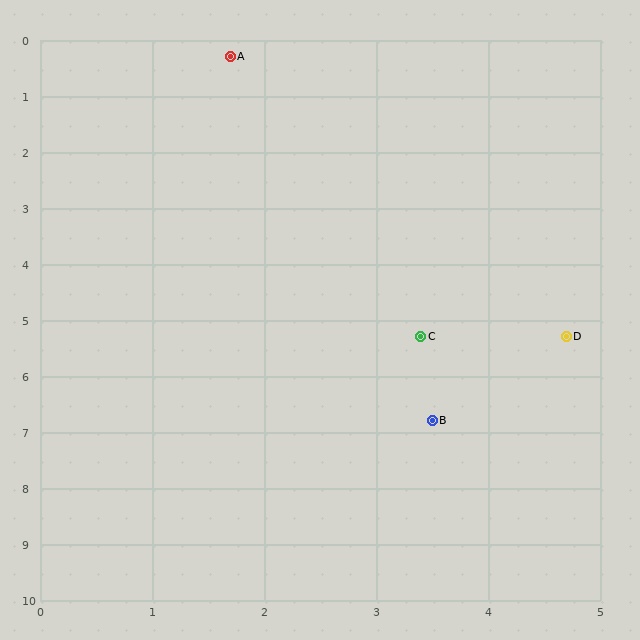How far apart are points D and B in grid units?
Points D and B are about 1.9 grid units apart.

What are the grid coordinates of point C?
Point C is at approximately (3.4, 5.3).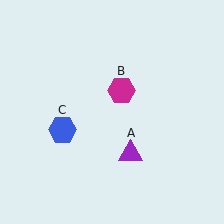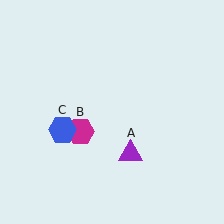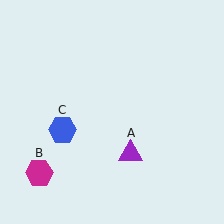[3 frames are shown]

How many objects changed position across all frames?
1 object changed position: magenta hexagon (object B).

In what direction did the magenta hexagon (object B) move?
The magenta hexagon (object B) moved down and to the left.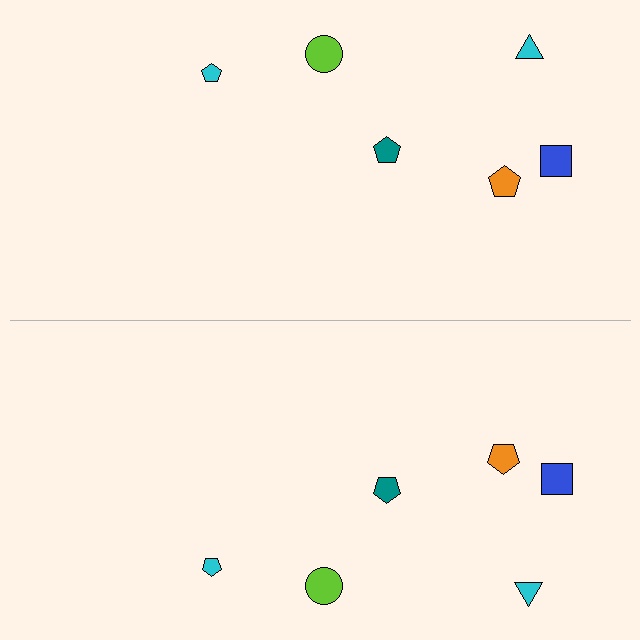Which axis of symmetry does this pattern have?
The pattern has a horizontal axis of symmetry running through the center of the image.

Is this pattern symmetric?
Yes, this pattern has bilateral (reflection) symmetry.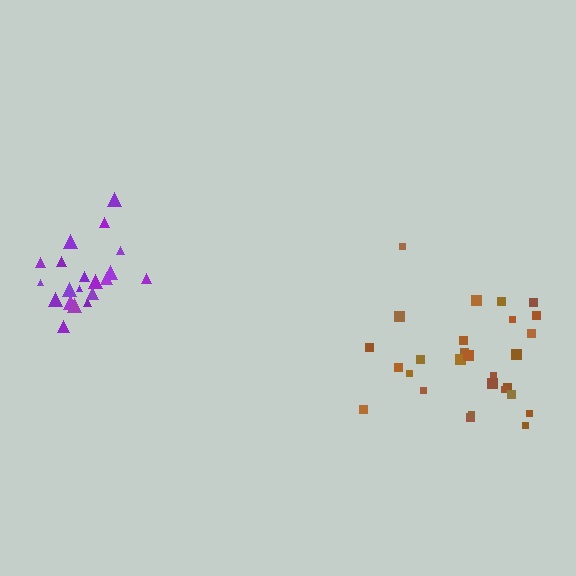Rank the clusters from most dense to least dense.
brown, purple.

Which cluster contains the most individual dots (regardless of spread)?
Brown (28).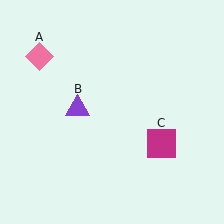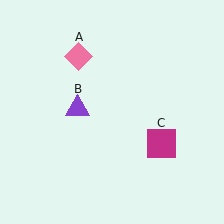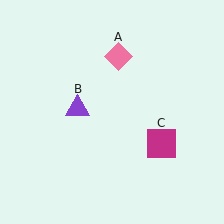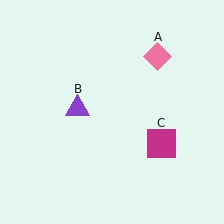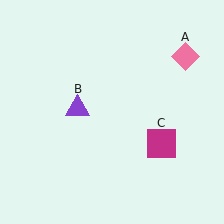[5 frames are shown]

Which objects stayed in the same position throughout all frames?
Purple triangle (object B) and magenta square (object C) remained stationary.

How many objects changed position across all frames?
1 object changed position: pink diamond (object A).